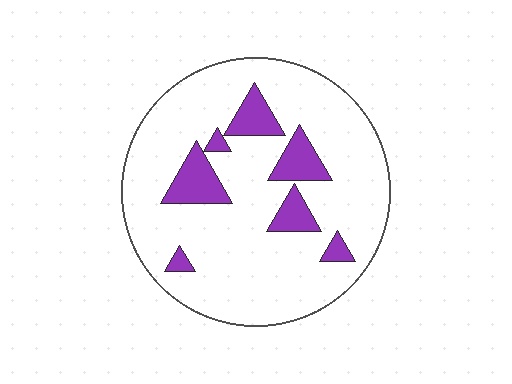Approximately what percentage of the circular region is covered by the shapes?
Approximately 15%.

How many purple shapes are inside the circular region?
7.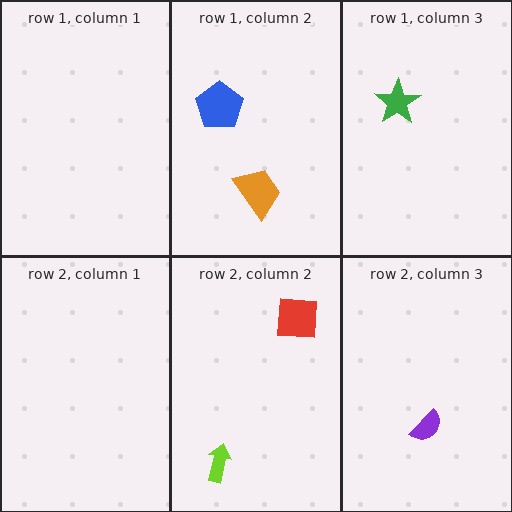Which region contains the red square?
The row 2, column 2 region.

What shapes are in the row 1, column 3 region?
The green star.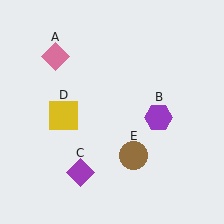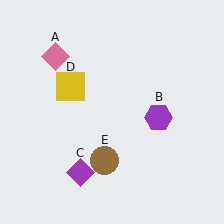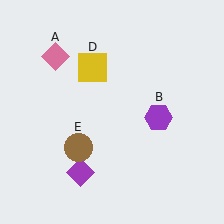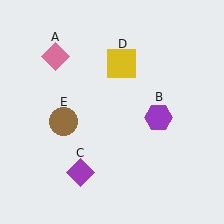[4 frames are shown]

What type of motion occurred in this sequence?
The yellow square (object D), brown circle (object E) rotated clockwise around the center of the scene.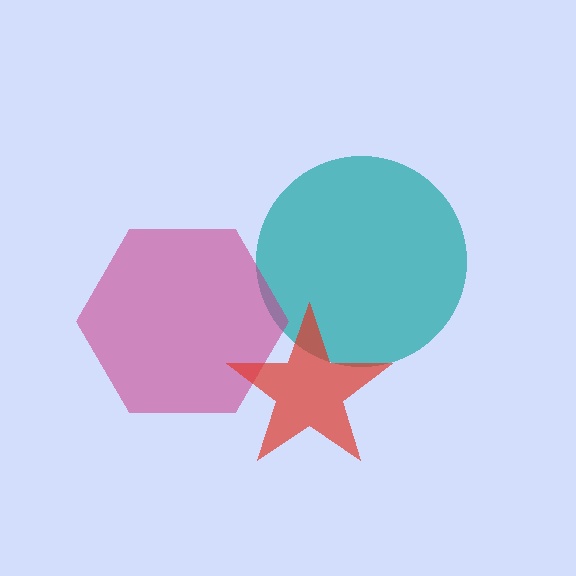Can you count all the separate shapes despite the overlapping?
Yes, there are 3 separate shapes.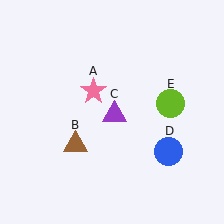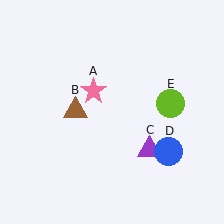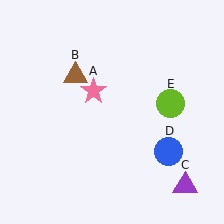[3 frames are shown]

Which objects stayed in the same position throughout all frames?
Pink star (object A) and blue circle (object D) and lime circle (object E) remained stationary.